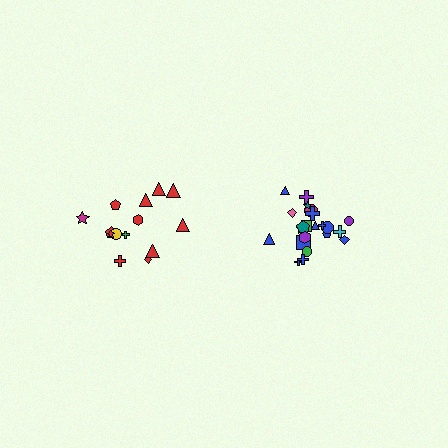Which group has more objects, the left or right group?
The right group.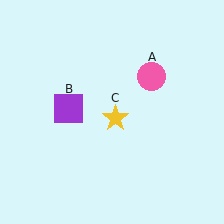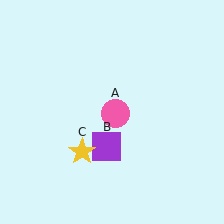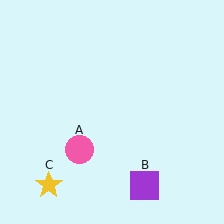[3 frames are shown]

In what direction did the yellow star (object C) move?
The yellow star (object C) moved down and to the left.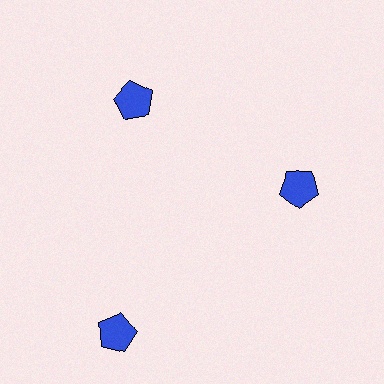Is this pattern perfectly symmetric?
No. The 3 blue pentagons are arranged in a ring, but one element near the 7 o'clock position is pushed outward from the center, breaking the 3-fold rotational symmetry.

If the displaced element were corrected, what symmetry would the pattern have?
It would have 3-fold rotational symmetry — the pattern would map onto itself every 120 degrees.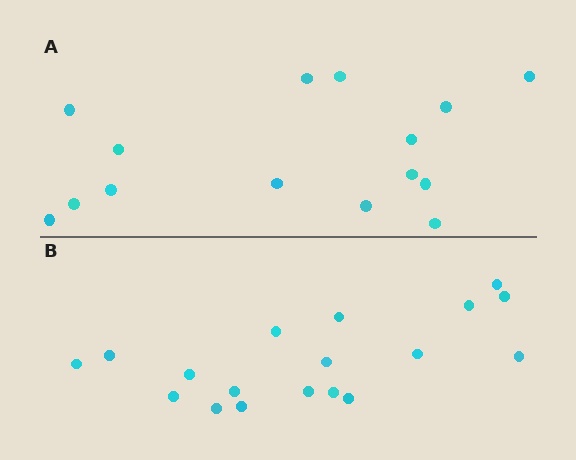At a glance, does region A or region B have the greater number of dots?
Region B (the bottom region) has more dots.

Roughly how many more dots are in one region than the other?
Region B has just a few more — roughly 2 or 3 more dots than region A.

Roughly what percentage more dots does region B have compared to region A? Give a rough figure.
About 20% more.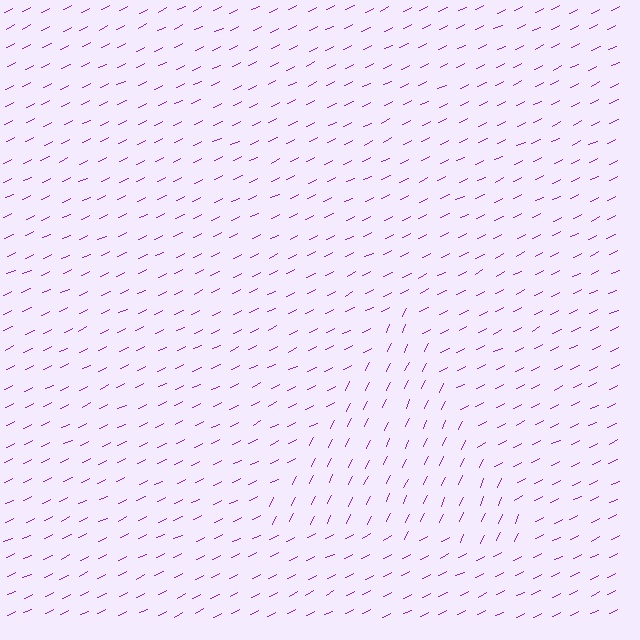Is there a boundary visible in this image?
Yes, there is a texture boundary formed by a change in line orientation.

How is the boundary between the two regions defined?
The boundary is defined purely by a change in line orientation (approximately 39 degrees difference). All lines are the same color and thickness.